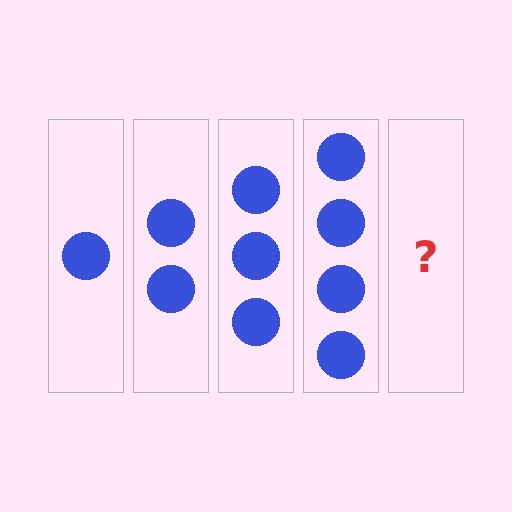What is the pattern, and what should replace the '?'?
The pattern is that each step adds one more circle. The '?' should be 5 circles.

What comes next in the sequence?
The next element should be 5 circles.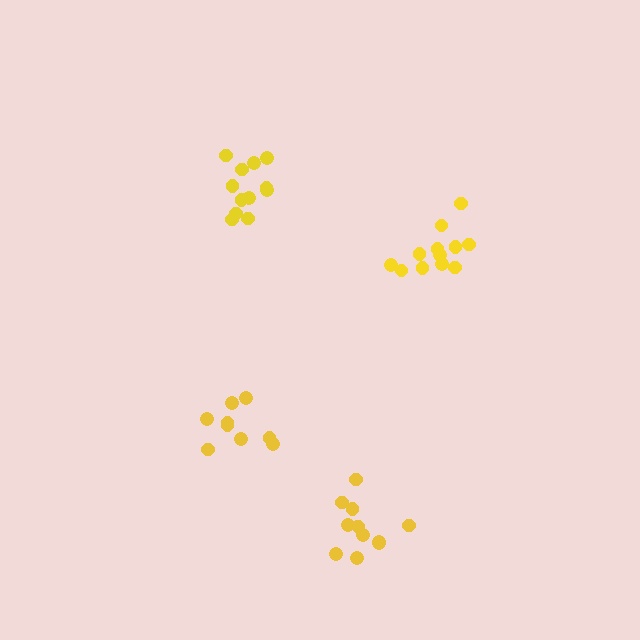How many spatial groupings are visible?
There are 4 spatial groupings.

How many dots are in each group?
Group 1: 12 dots, Group 2: 11 dots, Group 3: 9 dots, Group 4: 12 dots (44 total).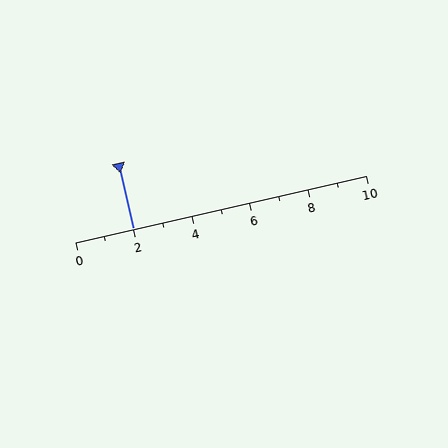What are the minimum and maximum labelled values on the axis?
The axis runs from 0 to 10.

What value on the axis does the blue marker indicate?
The marker indicates approximately 2.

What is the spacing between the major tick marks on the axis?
The major ticks are spaced 2 apart.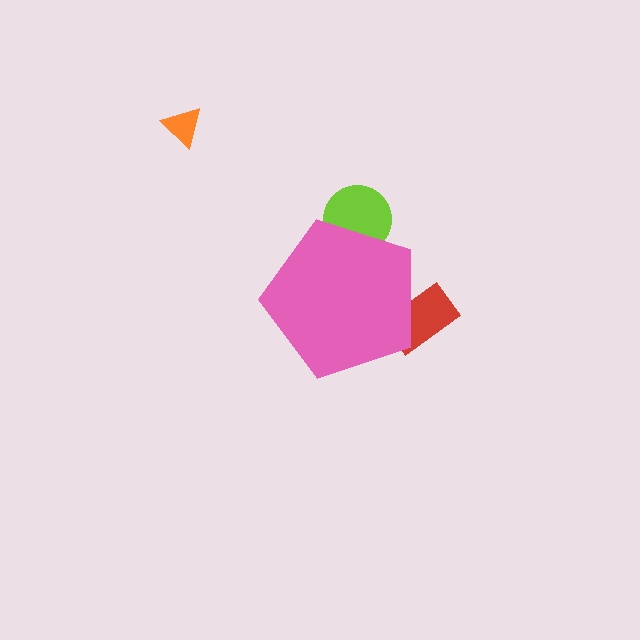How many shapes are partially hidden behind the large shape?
2 shapes are partially hidden.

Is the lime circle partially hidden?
Yes, the lime circle is partially hidden behind the pink pentagon.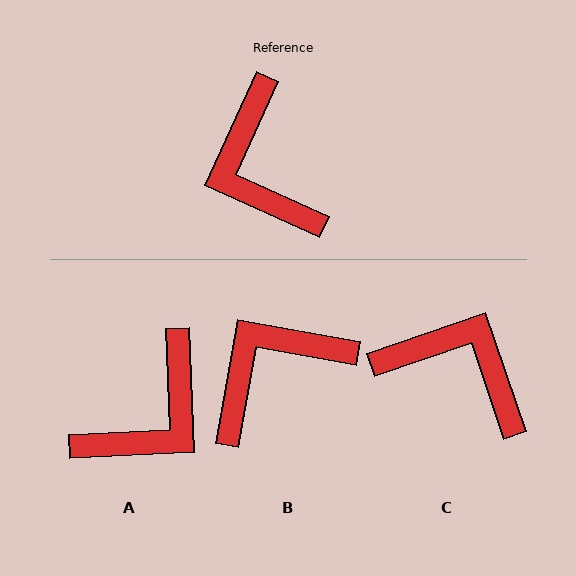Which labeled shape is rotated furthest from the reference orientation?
C, about 137 degrees away.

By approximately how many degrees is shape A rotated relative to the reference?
Approximately 117 degrees counter-clockwise.